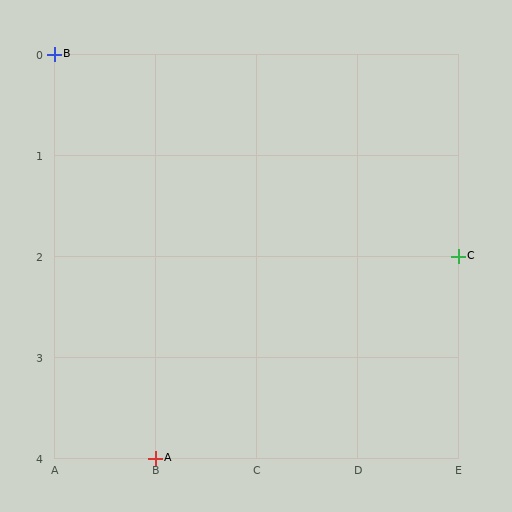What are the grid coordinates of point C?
Point C is at grid coordinates (E, 2).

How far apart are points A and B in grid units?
Points A and B are 1 column and 4 rows apart (about 4.1 grid units diagonally).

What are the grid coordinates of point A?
Point A is at grid coordinates (B, 4).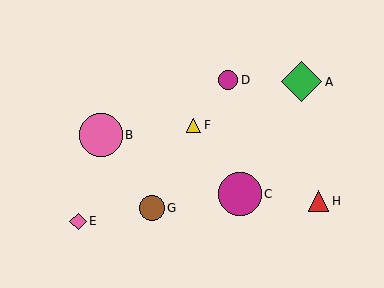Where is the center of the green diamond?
The center of the green diamond is at (302, 82).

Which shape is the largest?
The magenta circle (labeled C) is the largest.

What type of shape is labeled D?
Shape D is a magenta circle.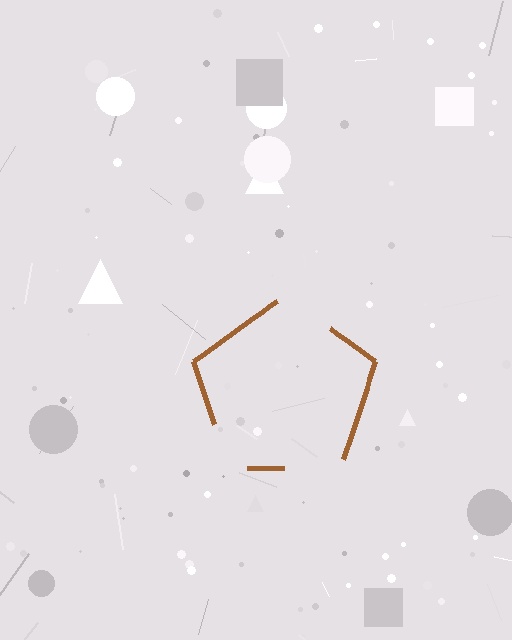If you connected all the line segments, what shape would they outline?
They would outline a pentagon.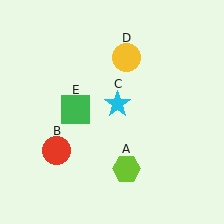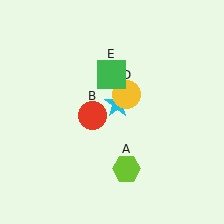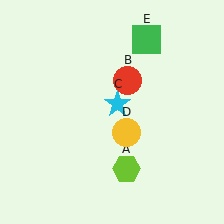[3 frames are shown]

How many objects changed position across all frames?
3 objects changed position: red circle (object B), yellow circle (object D), green square (object E).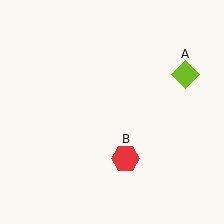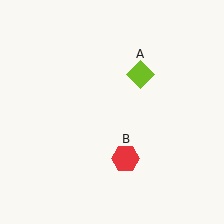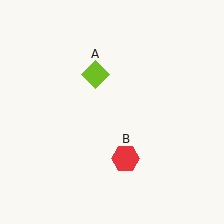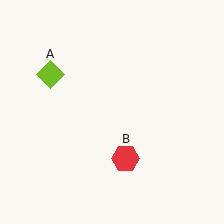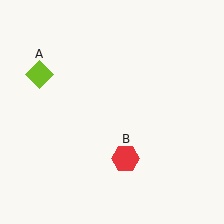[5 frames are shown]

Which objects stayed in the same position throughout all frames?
Red hexagon (object B) remained stationary.